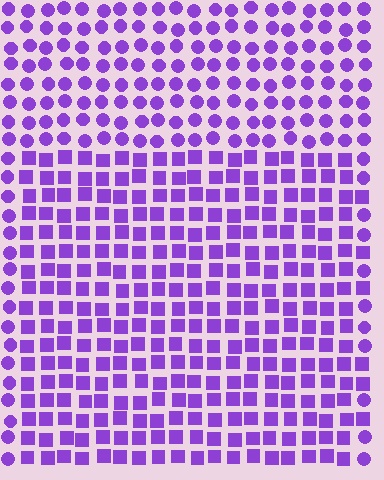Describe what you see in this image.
The image is filled with small purple elements arranged in a uniform grid. A rectangle-shaped region contains squares, while the surrounding area contains circles. The boundary is defined purely by the change in element shape.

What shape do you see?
I see a rectangle.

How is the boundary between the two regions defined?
The boundary is defined by a change in element shape: squares inside vs. circles outside. All elements share the same color and spacing.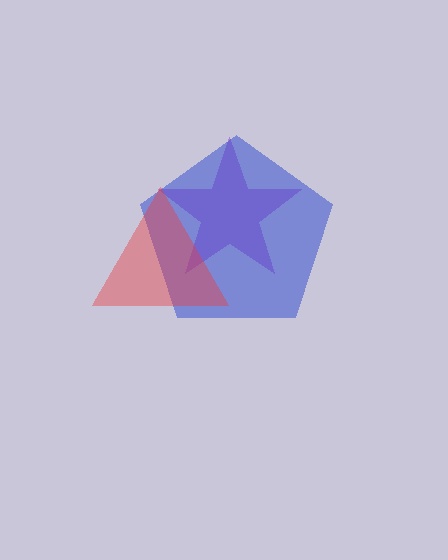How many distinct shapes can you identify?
There are 3 distinct shapes: a purple star, a blue pentagon, a red triangle.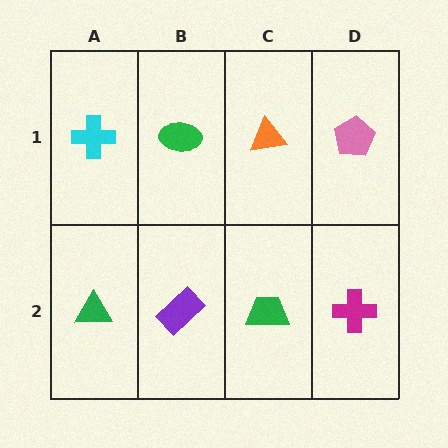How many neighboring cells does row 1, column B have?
3.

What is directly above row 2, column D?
A pink pentagon.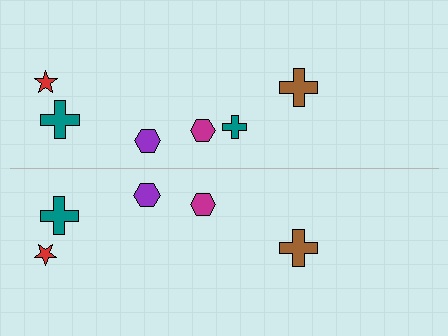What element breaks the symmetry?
A teal cross is missing from the bottom side.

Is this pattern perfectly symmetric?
No, the pattern is not perfectly symmetric. A teal cross is missing from the bottom side.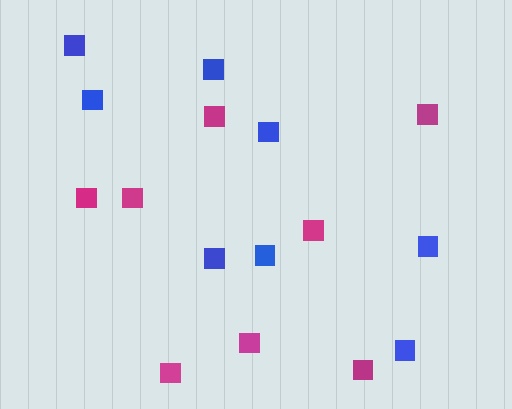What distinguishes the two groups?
There are 2 groups: one group of magenta squares (8) and one group of blue squares (8).